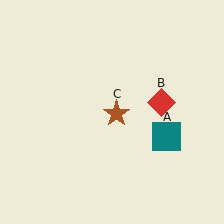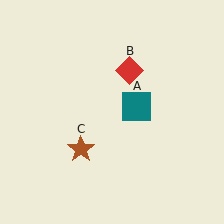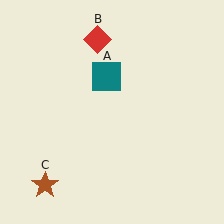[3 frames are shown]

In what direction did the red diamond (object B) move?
The red diamond (object B) moved up and to the left.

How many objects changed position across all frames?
3 objects changed position: teal square (object A), red diamond (object B), brown star (object C).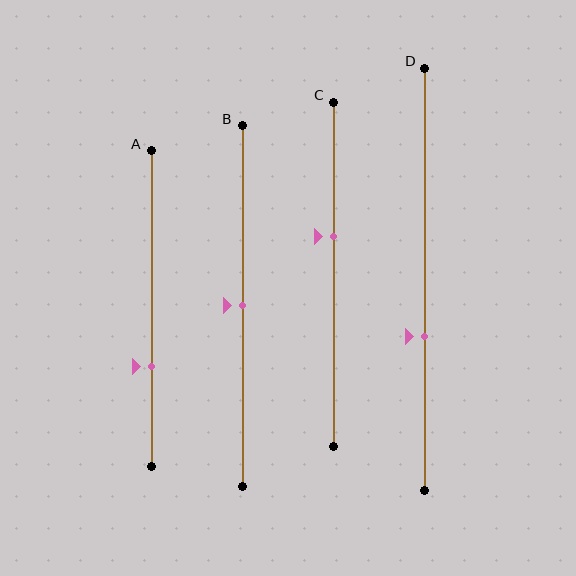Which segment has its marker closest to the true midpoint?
Segment B has its marker closest to the true midpoint.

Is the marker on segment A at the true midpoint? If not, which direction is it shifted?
No, the marker on segment A is shifted downward by about 18% of the segment length.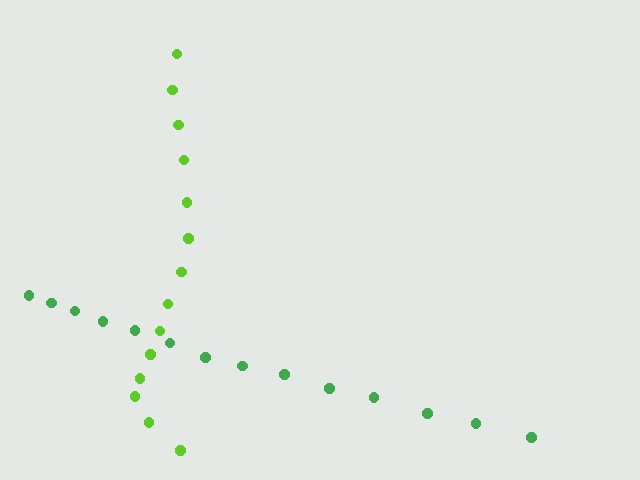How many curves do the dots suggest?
There are 2 distinct paths.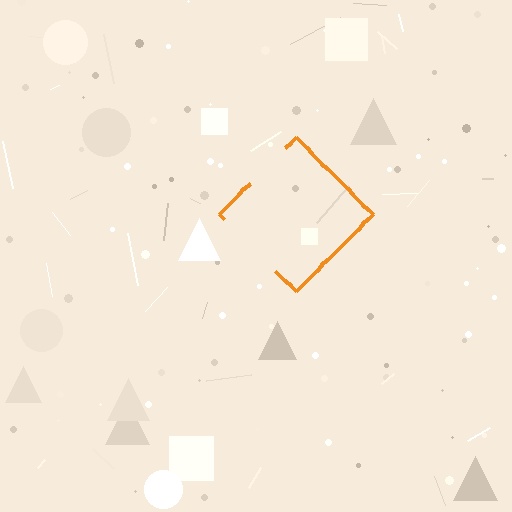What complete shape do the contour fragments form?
The contour fragments form a diamond.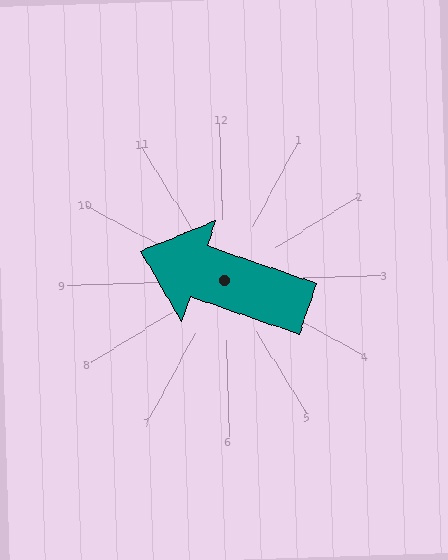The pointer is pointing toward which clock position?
Roughly 10 o'clock.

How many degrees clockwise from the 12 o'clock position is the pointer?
Approximately 291 degrees.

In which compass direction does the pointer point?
West.